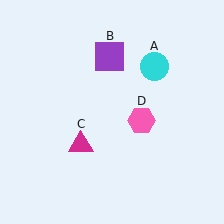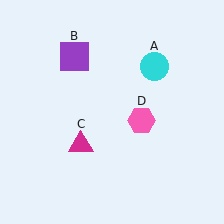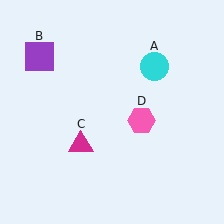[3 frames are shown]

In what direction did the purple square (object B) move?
The purple square (object B) moved left.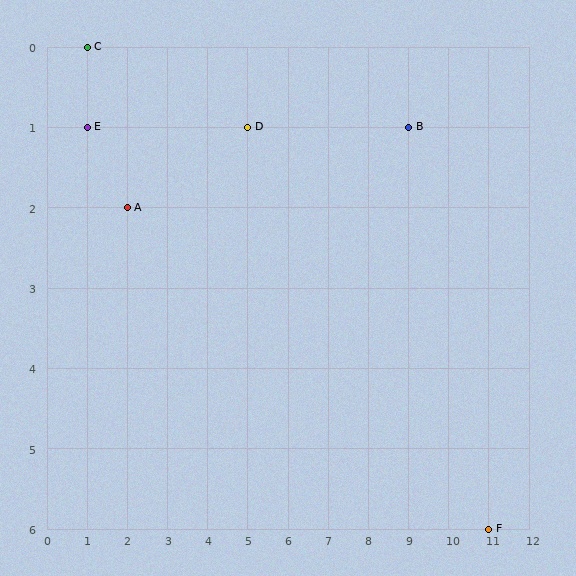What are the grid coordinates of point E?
Point E is at grid coordinates (1, 1).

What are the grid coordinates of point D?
Point D is at grid coordinates (5, 1).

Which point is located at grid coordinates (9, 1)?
Point B is at (9, 1).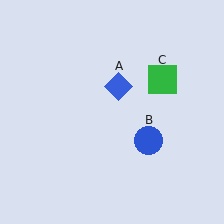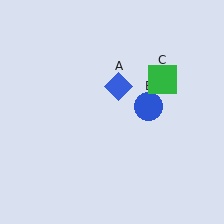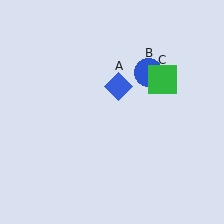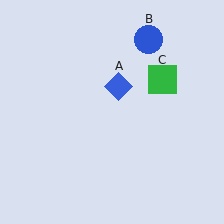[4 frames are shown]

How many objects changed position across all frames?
1 object changed position: blue circle (object B).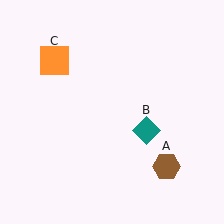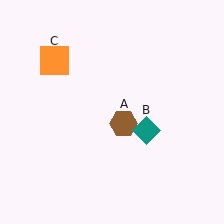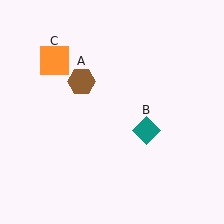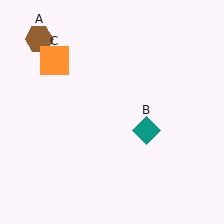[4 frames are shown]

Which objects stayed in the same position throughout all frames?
Teal diamond (object B) and orange square (object C) remained stationary.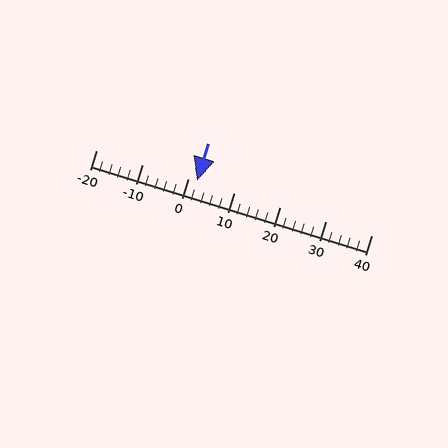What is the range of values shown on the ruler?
The ruler shows values from -20 to 40.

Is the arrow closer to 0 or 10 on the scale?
The arrow is closer to 0.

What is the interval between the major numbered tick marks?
The major tick marks are spaced 10 units apart.